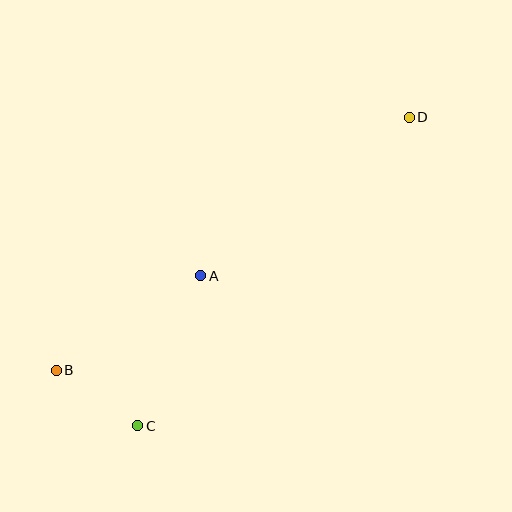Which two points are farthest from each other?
Points B and D are farthest from each other.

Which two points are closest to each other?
Points B and C are closest to each other.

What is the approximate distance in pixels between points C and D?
The distance between C and D is approximately 411 pixels.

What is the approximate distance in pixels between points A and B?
The distance between A and B is approximately 172 pixels.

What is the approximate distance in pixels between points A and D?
The distance between A and D is approximately 262 pixels.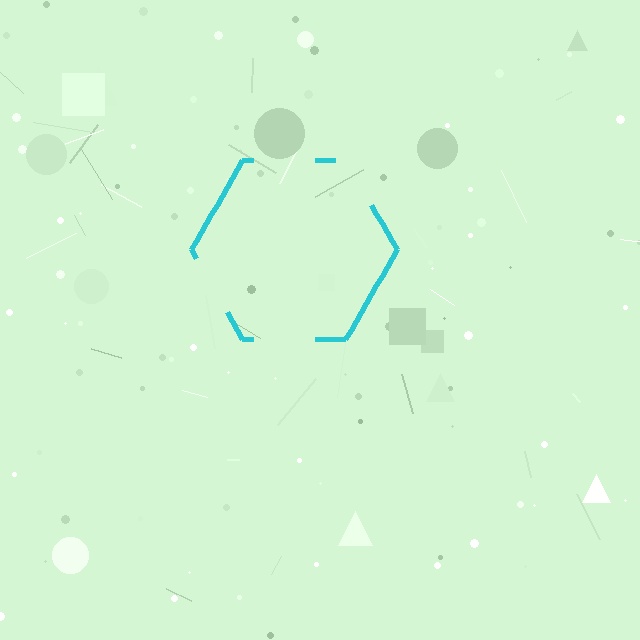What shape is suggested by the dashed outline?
The dashed outline suggests a hexagon.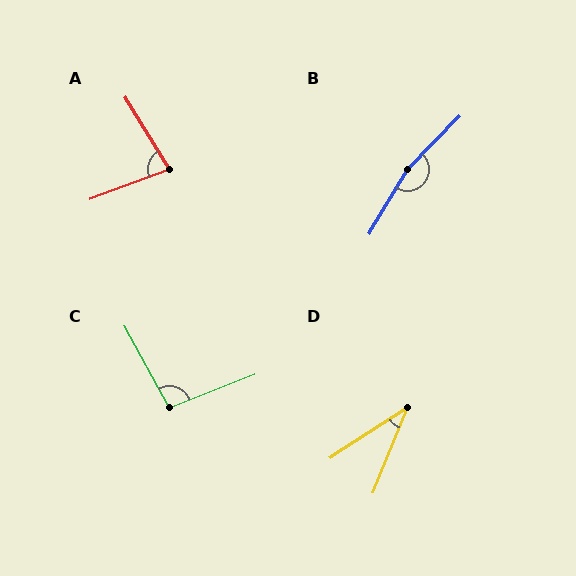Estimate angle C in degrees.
Approximately 97 degrees.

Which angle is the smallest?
D, at approximately 34 degrees.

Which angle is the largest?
B, at approximately 166 degrees.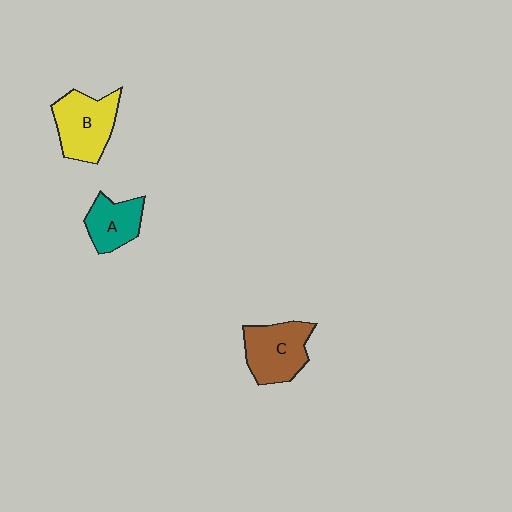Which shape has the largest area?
Shape B (yellow).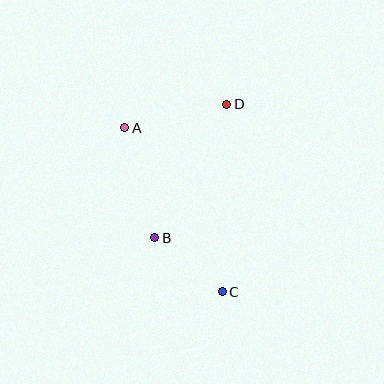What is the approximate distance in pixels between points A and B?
The distance between A and B is approximately 114 pixels.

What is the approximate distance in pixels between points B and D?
The distance between B and D is approximately 152 pixels.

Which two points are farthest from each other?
Points A and C are farthest from each other.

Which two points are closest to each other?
Points B and C are closest to each other.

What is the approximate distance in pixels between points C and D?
The distance between C and D is approximately 188 pixels.